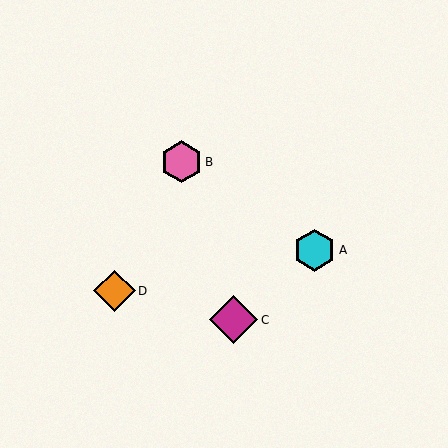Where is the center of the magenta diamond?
The center of the magenta diamond is at (234, 320).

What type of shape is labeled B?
Shape B is a pink hexagon.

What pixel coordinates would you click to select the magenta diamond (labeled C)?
Click at (234, 320) to select the magenta diamond C.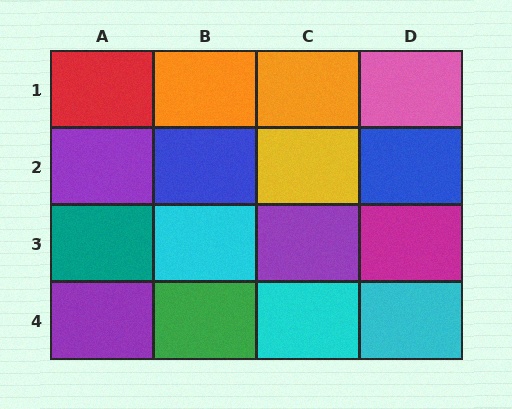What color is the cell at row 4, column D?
Cyan.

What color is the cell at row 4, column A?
Purple.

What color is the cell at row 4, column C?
Cyan.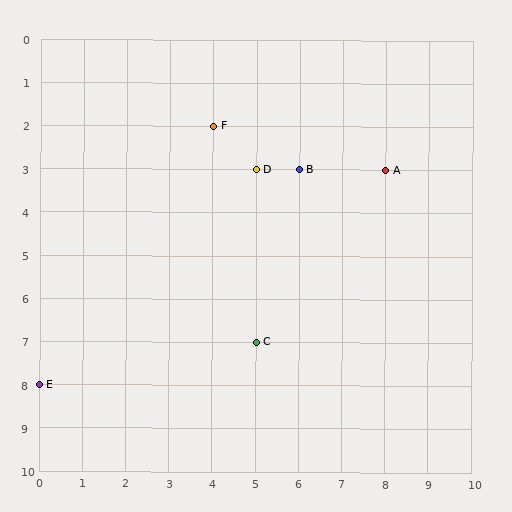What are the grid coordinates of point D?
Point D is at grid coordinates (5, 3).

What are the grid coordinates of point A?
Point A is at grid coordinates (8, 3).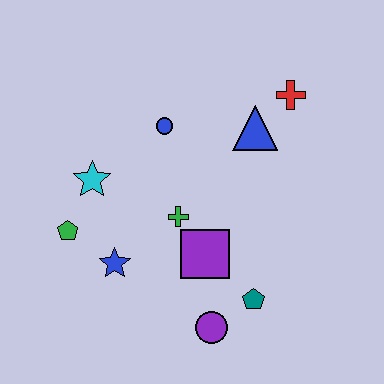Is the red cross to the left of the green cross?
No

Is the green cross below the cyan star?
Yes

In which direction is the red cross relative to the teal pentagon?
The red cross is above the teal pentagon.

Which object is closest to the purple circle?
The teal pentagon is closest to the purple circle.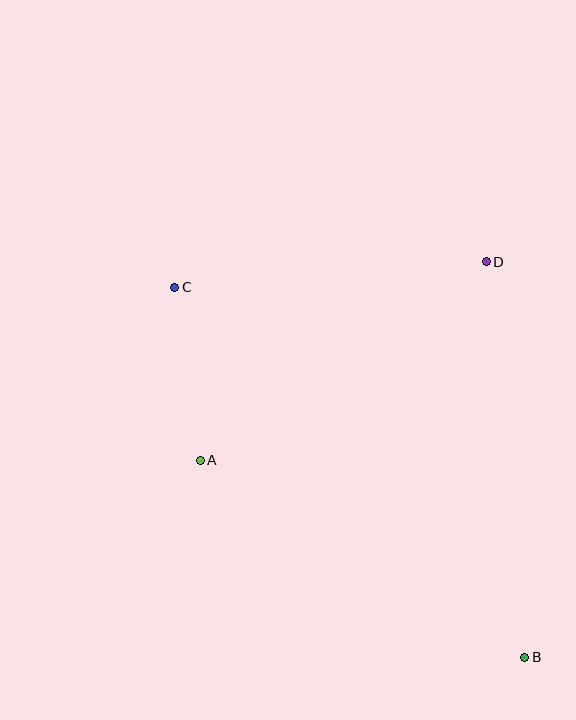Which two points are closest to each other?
Points A and C are closest to each other.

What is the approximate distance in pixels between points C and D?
The distance between C and D is approximately 312 pixels.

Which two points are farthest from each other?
Points B and C are farthest from each other.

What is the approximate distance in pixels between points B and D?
The distance between B and D is approximately 397 pixels.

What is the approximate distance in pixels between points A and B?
The distance between A and B is approximately 379 pixels.